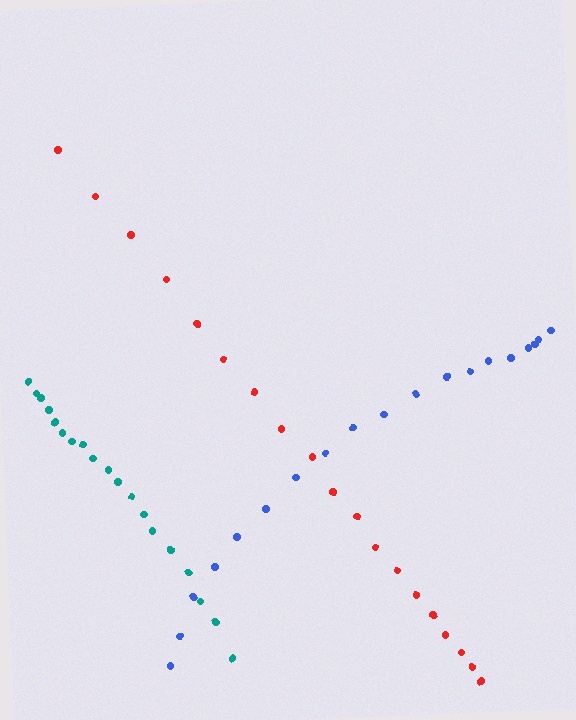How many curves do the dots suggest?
There are 3 distinct paths.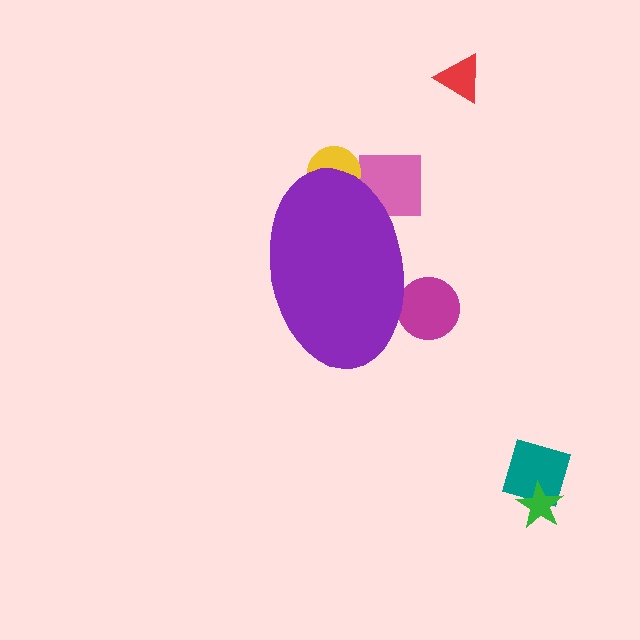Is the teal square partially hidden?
No, the teal square is fully visible.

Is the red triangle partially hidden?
No, the red triangle is fully visible.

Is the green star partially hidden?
No, the green star is fully visible.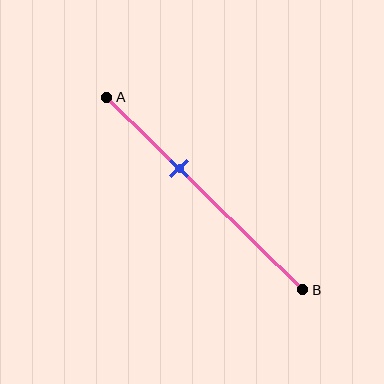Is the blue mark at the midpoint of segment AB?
No, the mark is at about 35% from A, not at the 50% midpoint.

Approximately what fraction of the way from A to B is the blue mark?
The blue mark is approximately 35% of the way from A to B.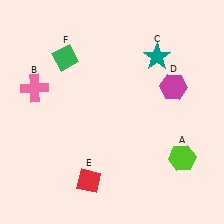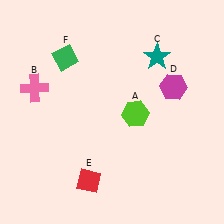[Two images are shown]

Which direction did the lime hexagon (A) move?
The lime hexagon (A) moved left.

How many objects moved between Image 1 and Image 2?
1 object moved between the two images.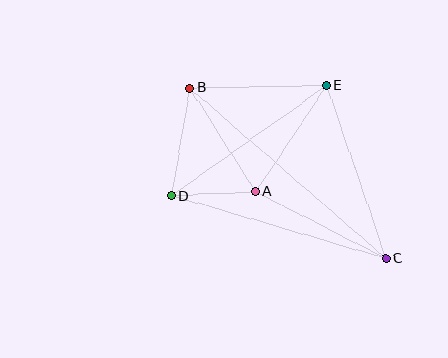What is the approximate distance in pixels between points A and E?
The distance between A and E is approximately 128 pixels.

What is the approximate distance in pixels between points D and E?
The distance between D and E is approximately 190 pixels.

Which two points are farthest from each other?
Points B and C are farthest from each other.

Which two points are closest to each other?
Points A and D are closest to each other.